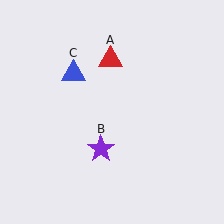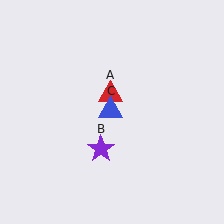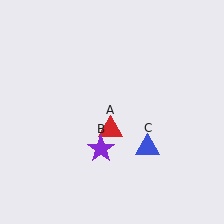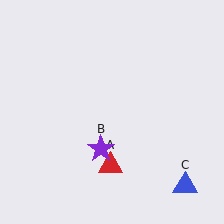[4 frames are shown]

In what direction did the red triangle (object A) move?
The red triangle (object A) moved down.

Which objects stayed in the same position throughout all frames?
Purple star (object B) remained stationary.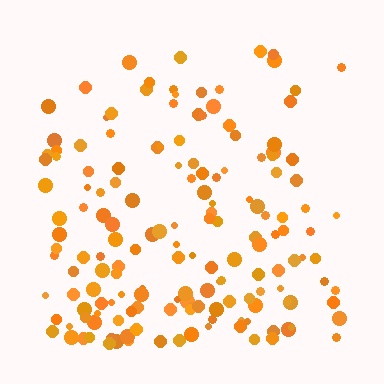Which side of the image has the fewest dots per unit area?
The top.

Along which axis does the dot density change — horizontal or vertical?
Vertical.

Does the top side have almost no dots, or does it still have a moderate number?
Still a moderate number, just noticeably fewer than the bottom.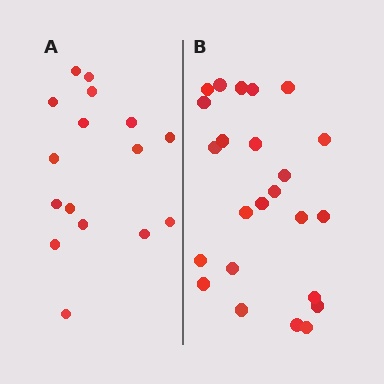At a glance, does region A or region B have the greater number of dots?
Region B (the right region) has more dots.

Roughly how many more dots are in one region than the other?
Region B has roughly 8 or so more dots than region A.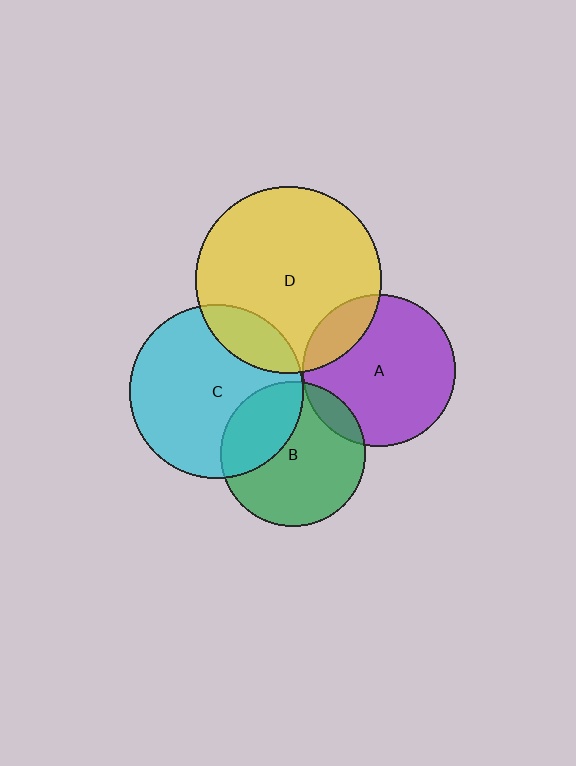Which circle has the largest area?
Circle D (yellow).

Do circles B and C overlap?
Yes.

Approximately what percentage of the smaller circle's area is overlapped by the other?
Approximately 30%.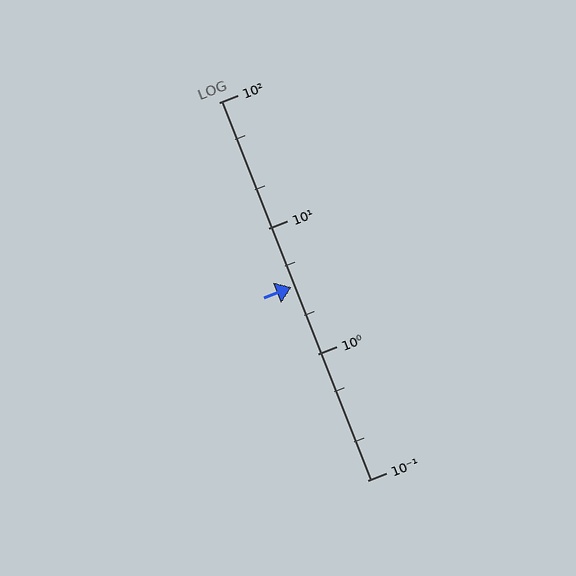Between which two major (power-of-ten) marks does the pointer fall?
The pointer is between 1 and 10.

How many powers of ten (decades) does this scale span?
The scale spans 3 decades, from 0.1 to 100.